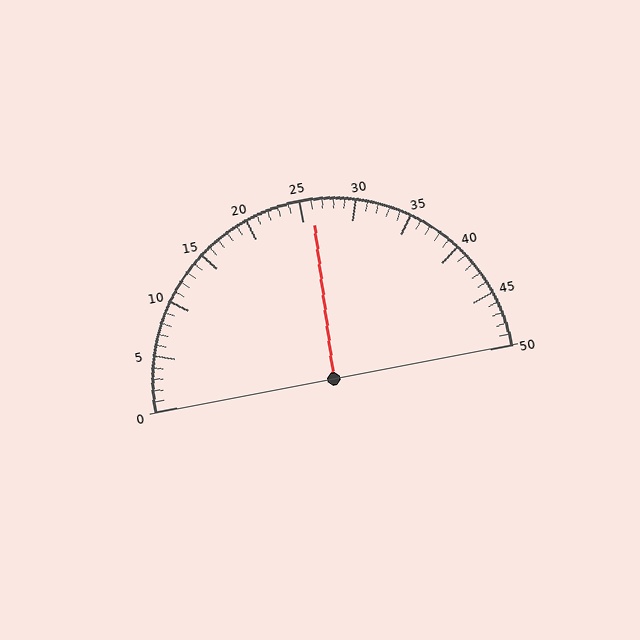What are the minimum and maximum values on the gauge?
The gauge ranges from 0 to 50.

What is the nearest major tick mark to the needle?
The nearest major tick mark is 25.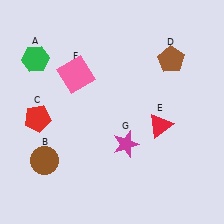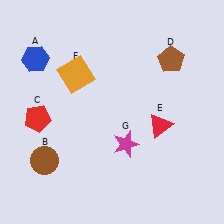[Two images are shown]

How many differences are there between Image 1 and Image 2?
There are 2 differences between the two images.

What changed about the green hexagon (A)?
In Image 1, A is green. In Image 2, it changed to blue.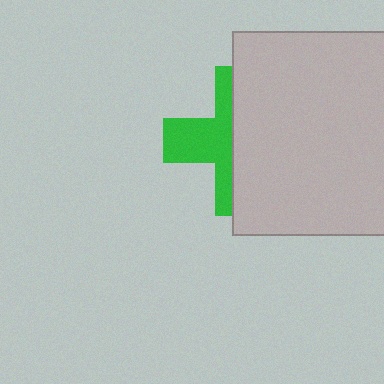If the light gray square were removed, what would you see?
You would see the complete green cross.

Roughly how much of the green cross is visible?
A small part of it is visible (roughly 41%).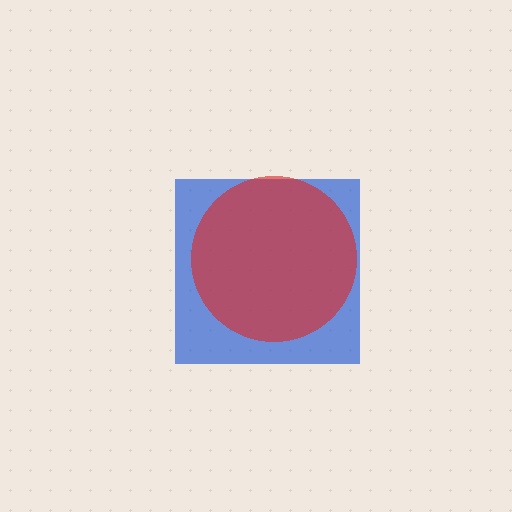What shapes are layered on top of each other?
The layered shapes are: a blue square, a red circle.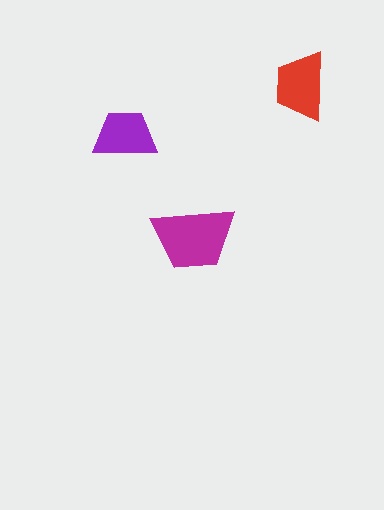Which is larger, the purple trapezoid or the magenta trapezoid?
The magenta one.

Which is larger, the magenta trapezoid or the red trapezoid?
The magenta one.